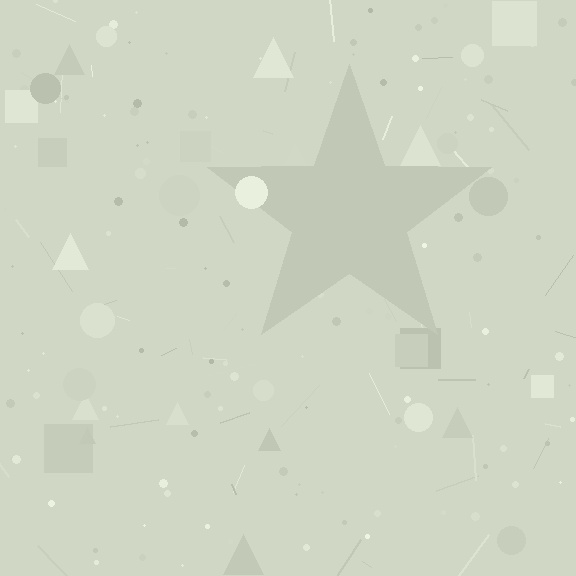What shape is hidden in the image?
A star is hidden in the image.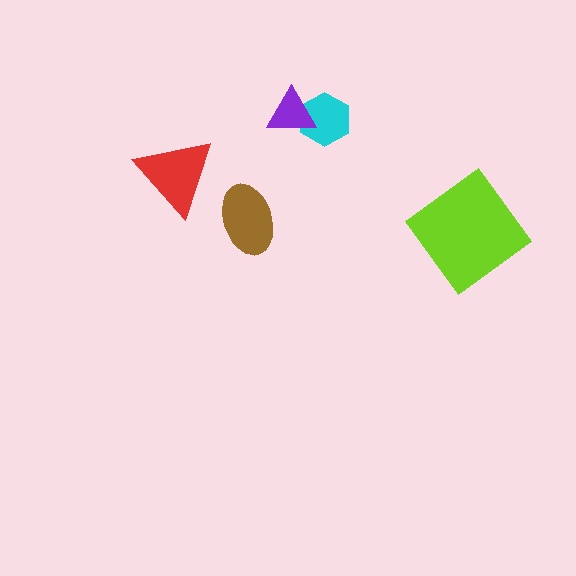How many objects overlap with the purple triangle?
1 object overlaps with the purple triangle.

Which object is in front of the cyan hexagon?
The purple triangle is in front of the cyan hexagon.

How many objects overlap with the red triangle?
0 objects overlap with the red triangle.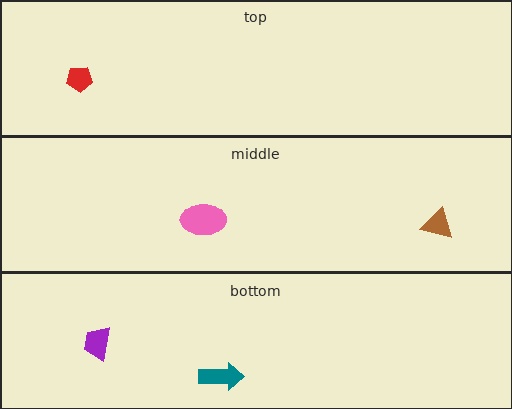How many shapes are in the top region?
1.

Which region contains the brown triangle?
The middle region.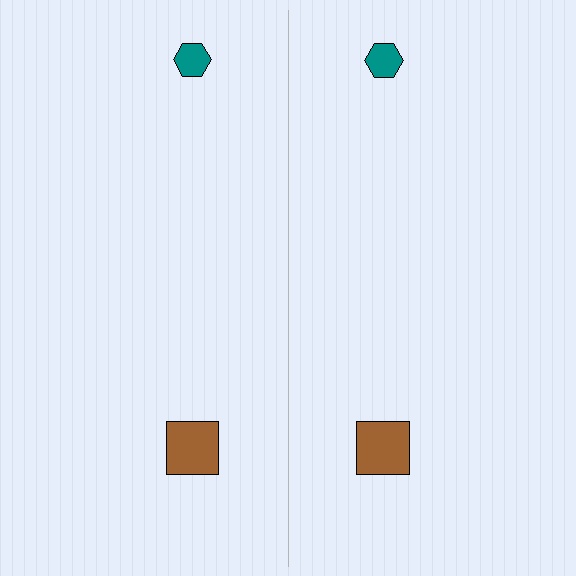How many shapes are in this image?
There are 4 shapes in this image.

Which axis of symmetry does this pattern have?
The pattern has a vertical axis of symmetry running through the center of the image.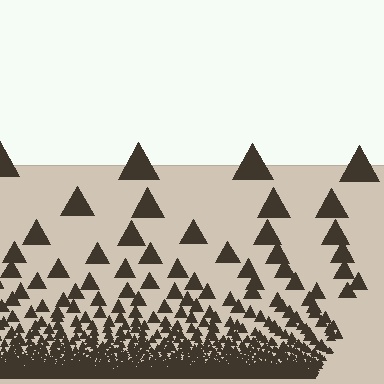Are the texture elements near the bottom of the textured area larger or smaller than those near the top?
Smaller. The gradient is inverted — elements near the bottom are smaller and denser.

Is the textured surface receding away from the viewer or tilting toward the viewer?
The surface appears to tilt toward the viewer. Texture elements get larger and sparser toward the top.